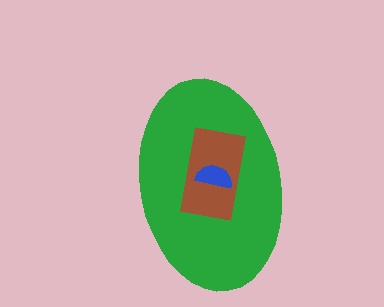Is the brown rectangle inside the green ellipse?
Yes.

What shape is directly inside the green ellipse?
The brown rectangle.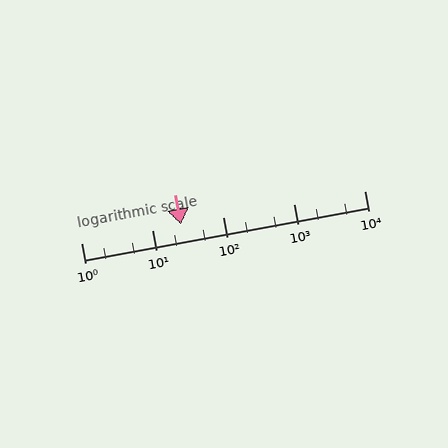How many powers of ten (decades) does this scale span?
The scale spans 4 decades, from 1 to 10000.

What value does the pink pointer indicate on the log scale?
The pointer indicates approximately 26.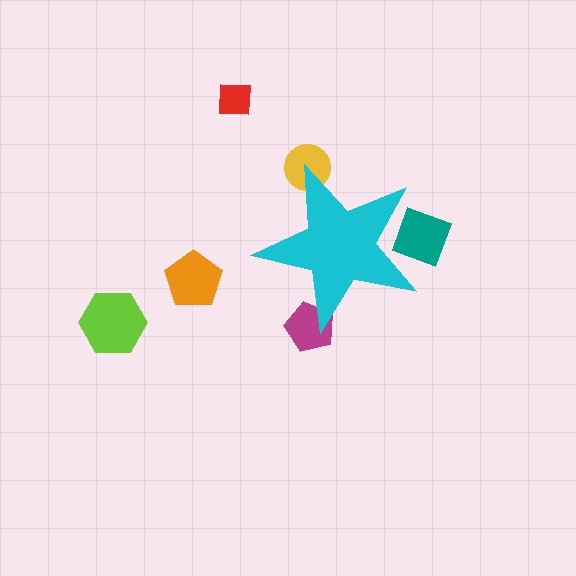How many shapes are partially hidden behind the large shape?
3 shapes are partially hidden.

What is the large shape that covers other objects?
A cyan star.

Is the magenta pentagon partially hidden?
Yes, the magenta pentagon is partially hidden behind the cyan star.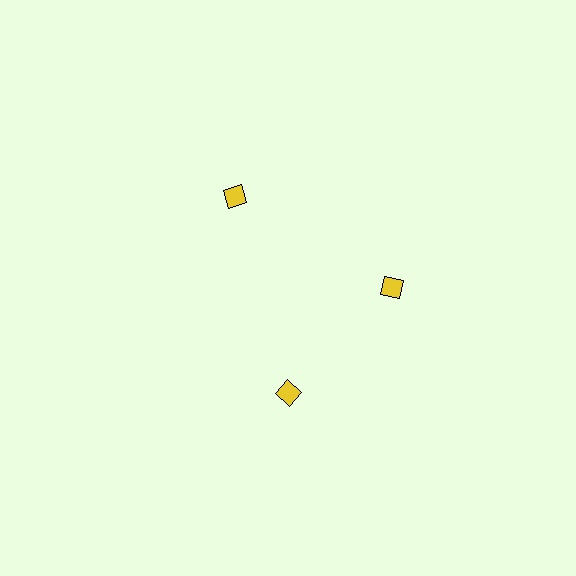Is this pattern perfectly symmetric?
No. The 3 yellow diamonds are arranged in a ring, but one element near the 7 o'clock position is rotated out of alignment along the ring, breaking the 3-fold rotational symmetry.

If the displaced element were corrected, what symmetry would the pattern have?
It would have 3-fold rotational symmetry — the pattern would map onto itself every 120 degrees.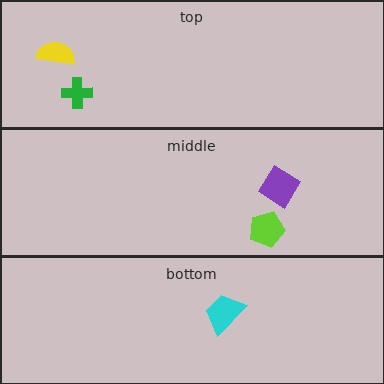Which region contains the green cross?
The top region.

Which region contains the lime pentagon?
The middle region.